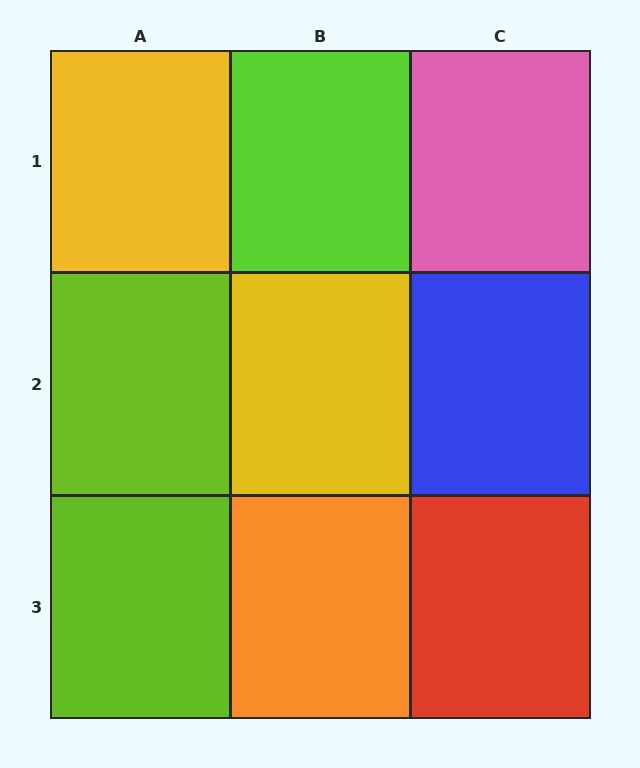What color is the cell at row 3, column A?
Lime.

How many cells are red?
1 cell is red.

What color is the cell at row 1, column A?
Yellow.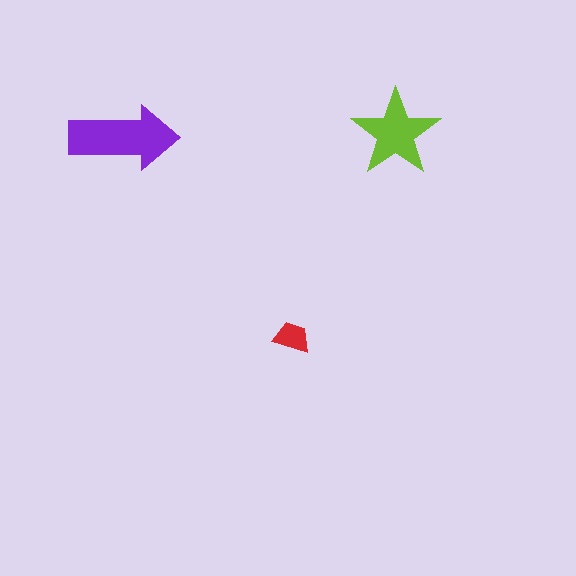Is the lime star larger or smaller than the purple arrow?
Smaller.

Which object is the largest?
The purple arrow.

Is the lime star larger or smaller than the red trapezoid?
Larger.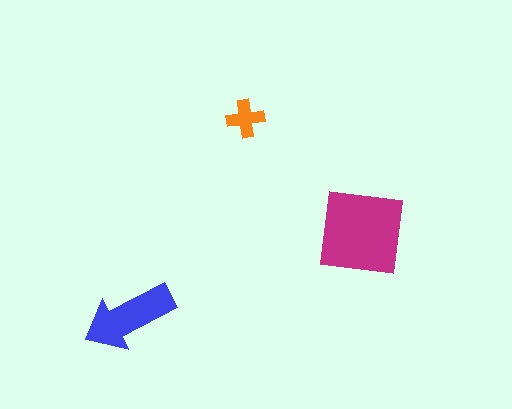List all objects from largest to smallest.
The magenta square, the blue arrow, the orange cross.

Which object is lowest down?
The blue arrow is bottommost.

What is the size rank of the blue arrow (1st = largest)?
2nd.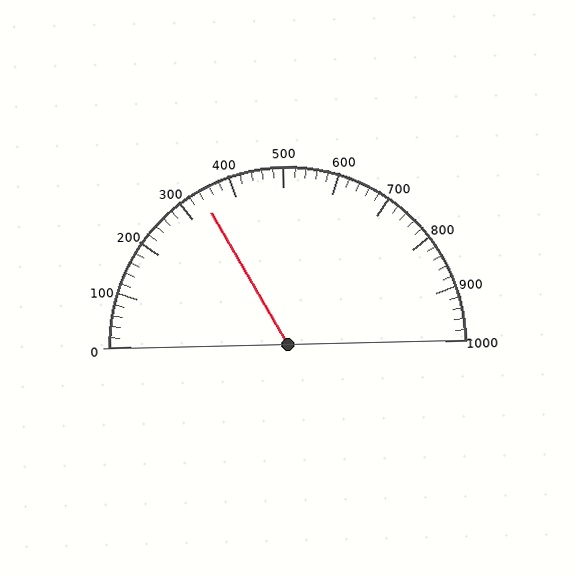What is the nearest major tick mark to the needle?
The nearest major tick mark is 300.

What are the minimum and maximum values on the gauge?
The gauge ranges from 0 to 1000.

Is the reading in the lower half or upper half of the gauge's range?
The reading is in the lower half of the range (0 to 1000).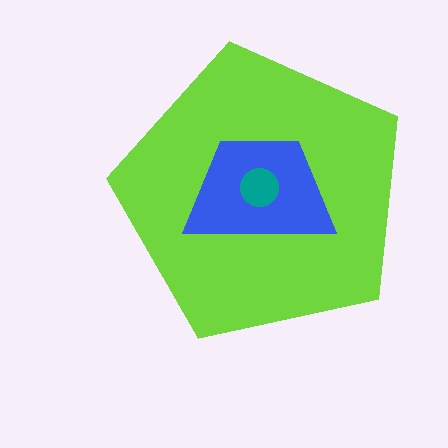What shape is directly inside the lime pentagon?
The blue trapezoid.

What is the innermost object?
The teal circle.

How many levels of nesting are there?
3.